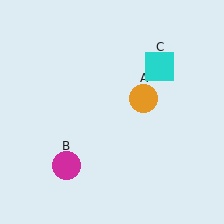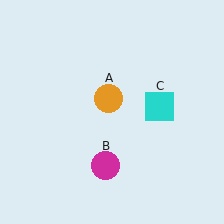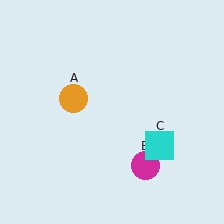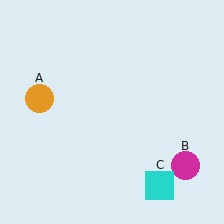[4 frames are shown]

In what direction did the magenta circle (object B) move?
The magenta circle (object B) moved right.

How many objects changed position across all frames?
3 objects changed position: orange circle (object A), magenta circle (object B), cyan square (object C).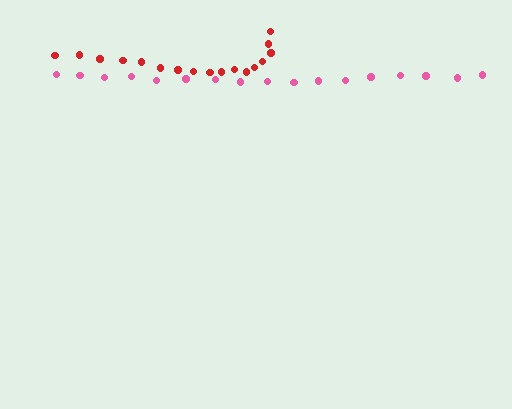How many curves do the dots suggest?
There are 2 distinct paths.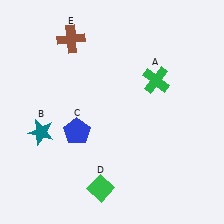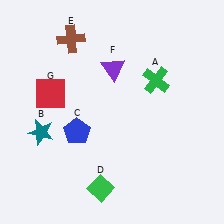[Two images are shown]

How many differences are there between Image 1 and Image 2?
There are 2 differences between the two images.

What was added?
A purple triangle (F), a red square (G) were added in Image 2.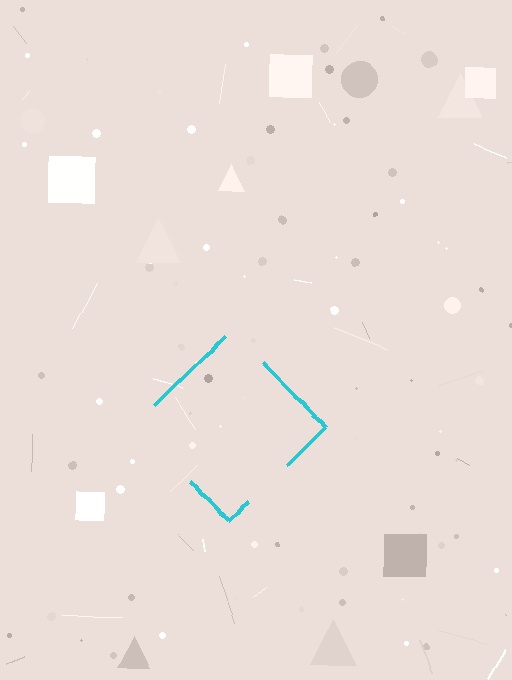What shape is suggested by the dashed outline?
The dashed outline suggests a diamond.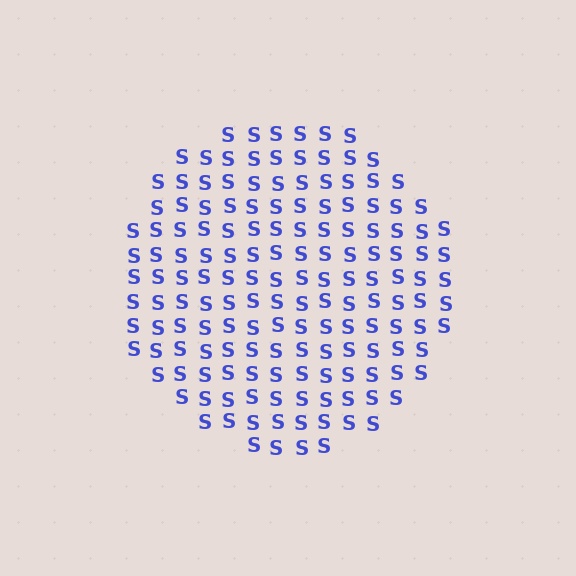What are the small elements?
The small elements are letter S's.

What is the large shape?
The large shape is a circle.